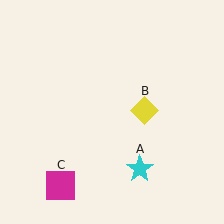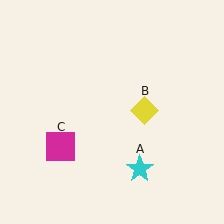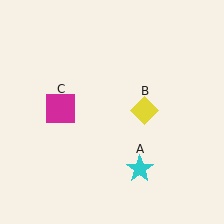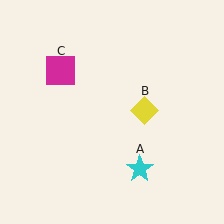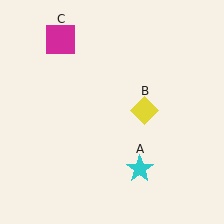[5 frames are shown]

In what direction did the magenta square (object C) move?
The magenta square (object C) moved up.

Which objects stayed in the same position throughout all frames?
Cyan star (object A) and yellow diamond (object B) remained stationary.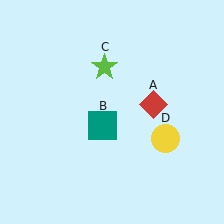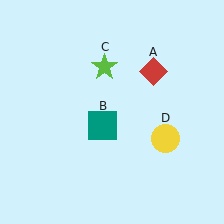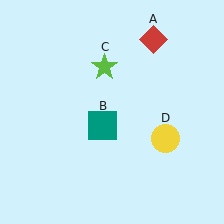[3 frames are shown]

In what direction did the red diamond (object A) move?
The red diamond (object A) moved up.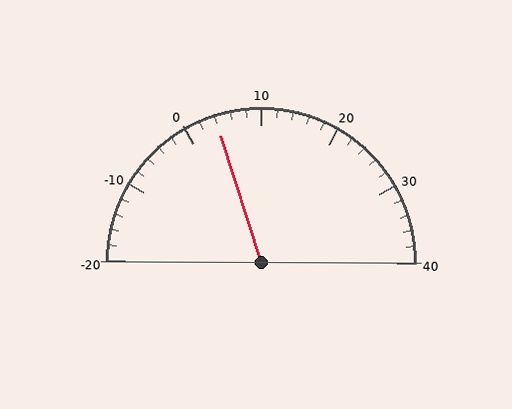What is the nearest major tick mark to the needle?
The nearest major tick mark is 0.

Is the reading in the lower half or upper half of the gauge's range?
The reading is in the lower half of the range (-20 to 40).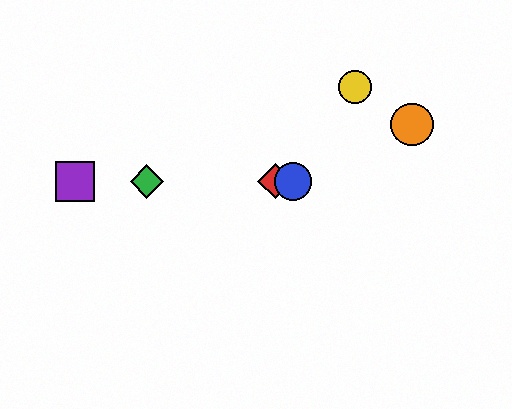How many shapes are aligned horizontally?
4 shapes (the red diamond, the blue circle, the green diamond, the purple square) are aligned horizontally.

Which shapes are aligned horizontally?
The red diamond, the blue circle, the green diamond, the purple square are aligned horizontally.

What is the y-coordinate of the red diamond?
The red diamond is at y≈181.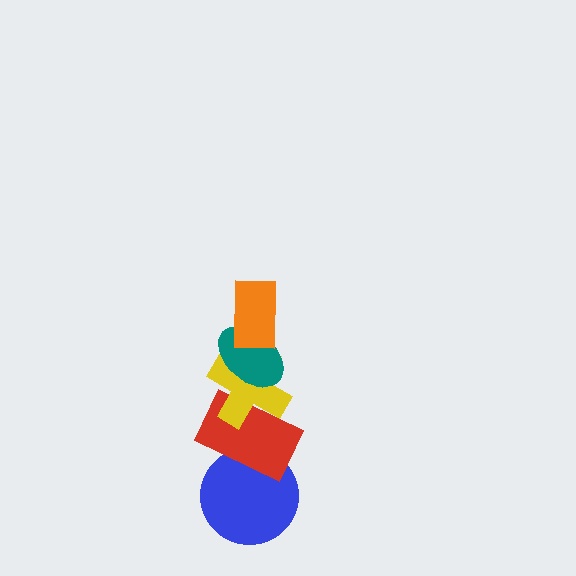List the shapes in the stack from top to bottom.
From top to bottom: the orange rectangle, the teal ellipse, the yellow cross, the red rectangle, the blue circle.